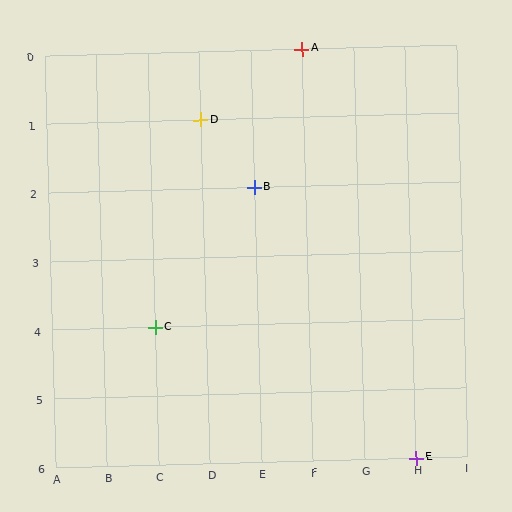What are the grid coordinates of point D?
Point D is at grid coordinates (D, 1).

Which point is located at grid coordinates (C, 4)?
Point C is at (C, 4).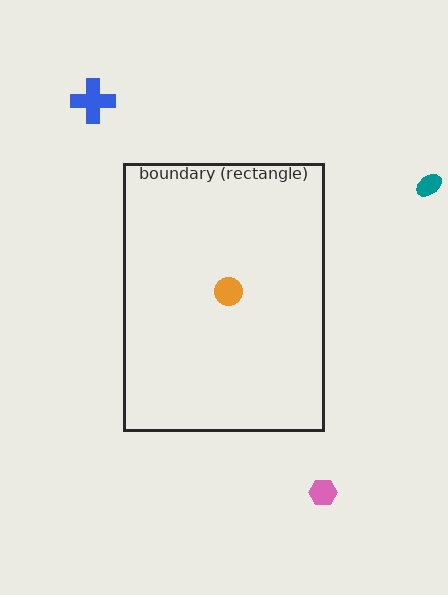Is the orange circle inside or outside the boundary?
Inside.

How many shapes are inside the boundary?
1 inside, 3 outside.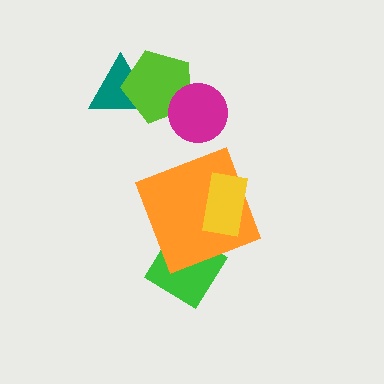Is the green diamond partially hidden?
Yes, it is partially covered by another shape.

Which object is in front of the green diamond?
The orange square is in front of the green diamond.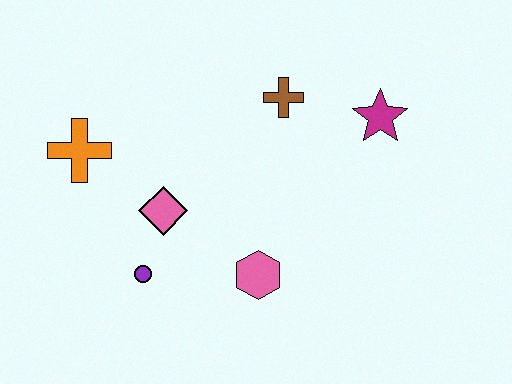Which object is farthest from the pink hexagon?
The orange cross is farthest from the pink hexagon.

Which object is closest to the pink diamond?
The purple circle is closest to the pink diamond.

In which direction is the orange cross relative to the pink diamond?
The orange cross is to the left of the pink diamond.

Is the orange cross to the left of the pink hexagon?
Yes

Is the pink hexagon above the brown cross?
No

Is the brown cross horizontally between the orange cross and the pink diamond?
No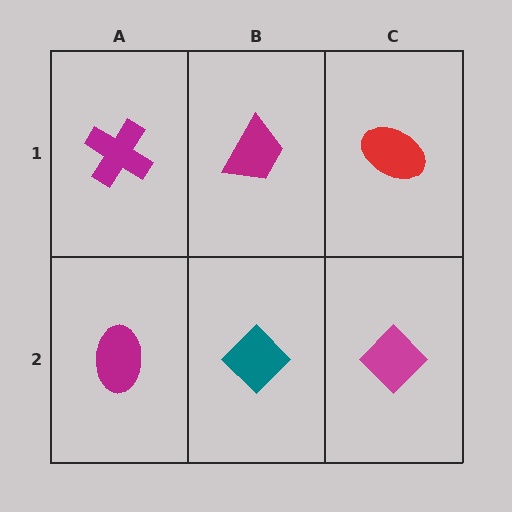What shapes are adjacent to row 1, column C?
A magenta diamond (row 2, column C), a magenta trapezoid (row 1, column B).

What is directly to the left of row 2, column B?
A magenta ellipse.